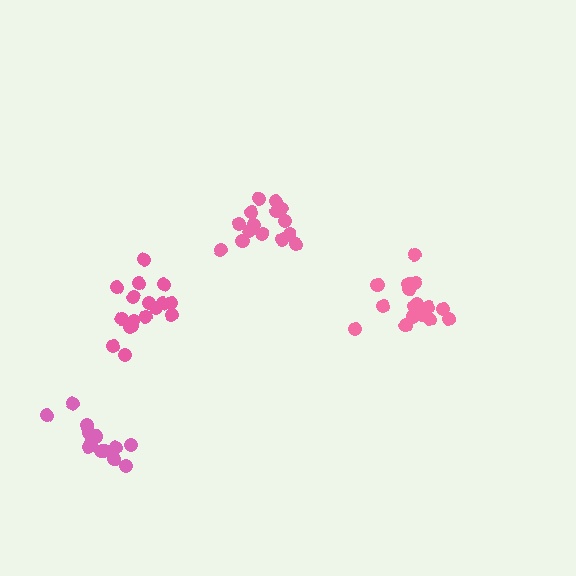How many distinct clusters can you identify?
There are 4 distinct clusters.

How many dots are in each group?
Group 1: 15 dots, Group 2: 17 dots, Group 3: 17 dots, Group 4: 14 dots (63 total).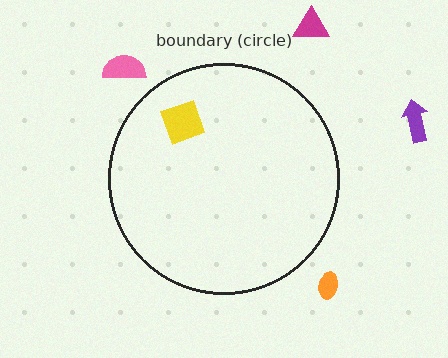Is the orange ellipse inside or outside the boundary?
Outside.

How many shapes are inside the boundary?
1 inside, 4 outside.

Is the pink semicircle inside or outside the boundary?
Outside.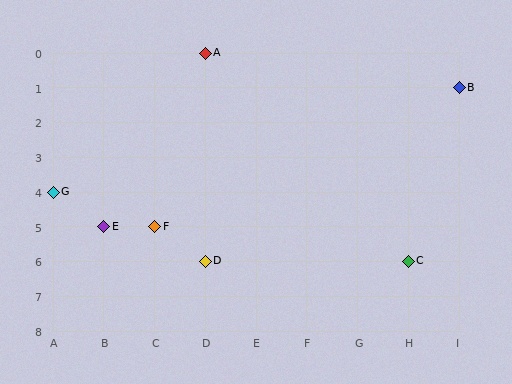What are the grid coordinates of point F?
Point F is at grid coordinates (C, 5).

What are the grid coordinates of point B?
Point B is at grid coordinates (I, 1).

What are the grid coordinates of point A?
Point A is at grid coordinates (D, 0).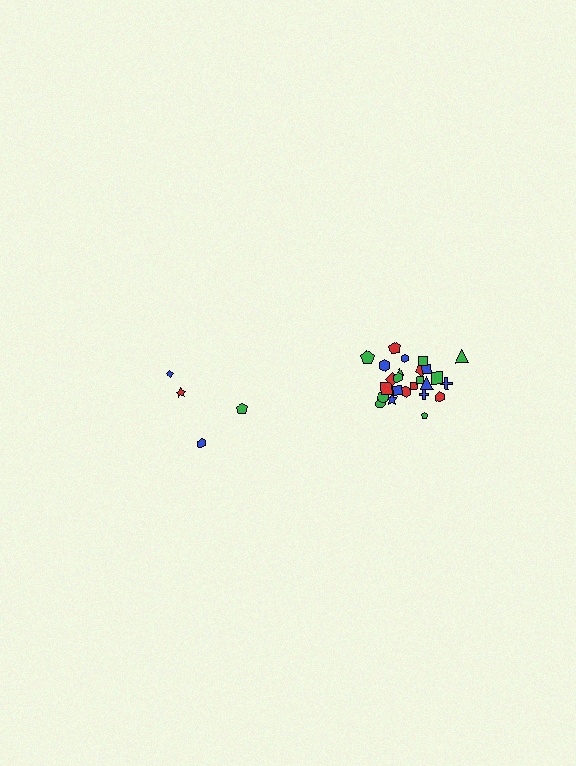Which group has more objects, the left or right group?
The right group.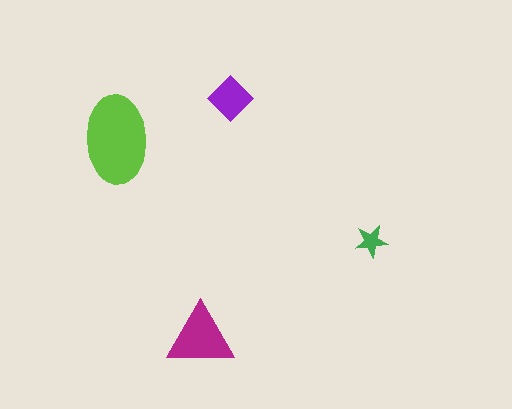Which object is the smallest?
The green star.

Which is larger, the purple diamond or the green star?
The purple diamond.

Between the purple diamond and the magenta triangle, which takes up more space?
The magenta triangle.